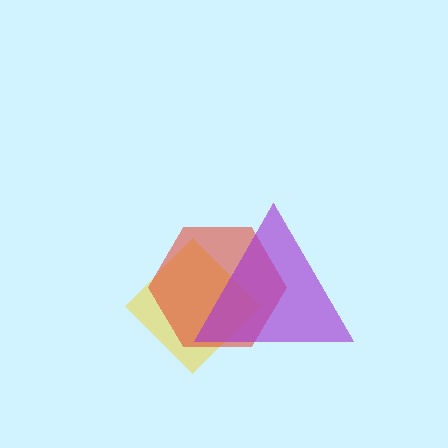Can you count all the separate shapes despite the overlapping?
Yes, there are 3 separate shapes.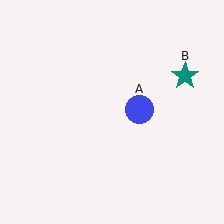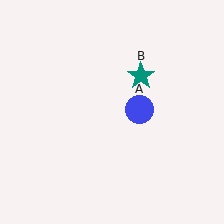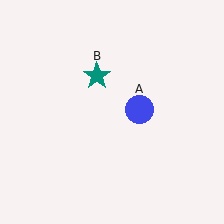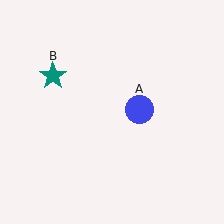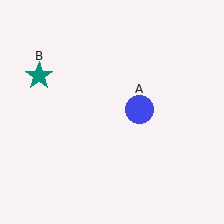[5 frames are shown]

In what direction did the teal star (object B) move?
The teal star (object B) moved left.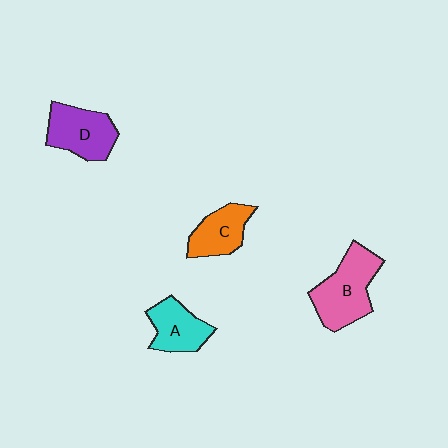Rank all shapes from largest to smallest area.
From largest to smallest: B (pink), D (purple), A (cyan), C (orange).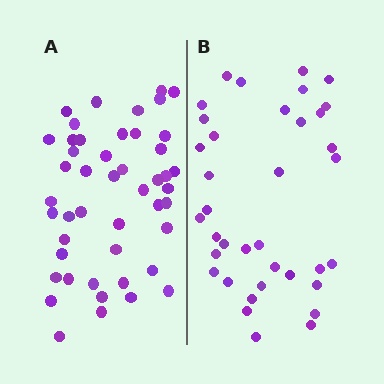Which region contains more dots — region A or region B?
Region A (the left region) has more dots.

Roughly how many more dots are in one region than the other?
Region A has roughly 10 or so more dots than region B.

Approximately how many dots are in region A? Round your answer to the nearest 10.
About 50 dots. (The exact count is 47, which rounds to 50.)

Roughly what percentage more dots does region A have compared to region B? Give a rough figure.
About 25% more.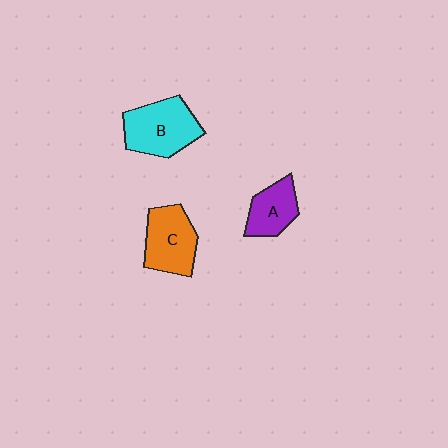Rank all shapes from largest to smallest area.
From largest to smallest: B (cyan), C (orange), A (purple).